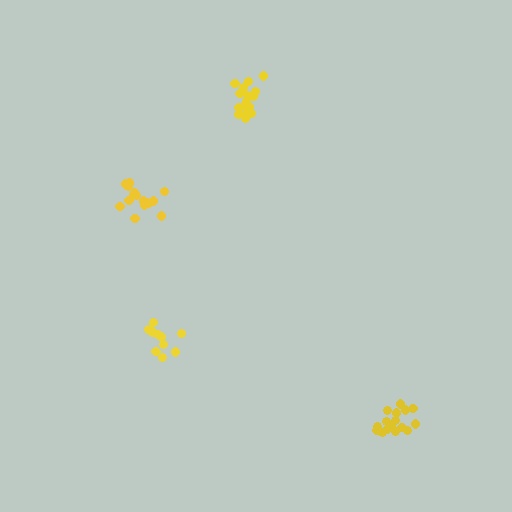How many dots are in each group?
Group 1: 12 dots, Group 2: 17 dots, Group 3: 18 dots, Group 4: 16 dots (63 total).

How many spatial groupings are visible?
There are 4 spatial groupings.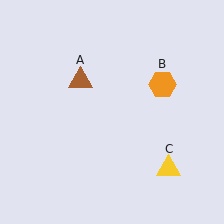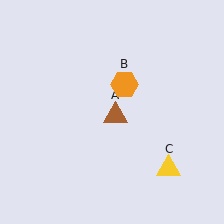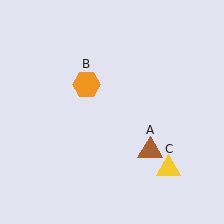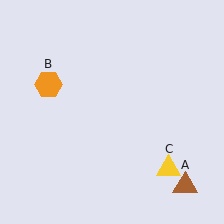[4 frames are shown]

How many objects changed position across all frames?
2 objects changed position: brown triangle (object A), orange hexagon (object B).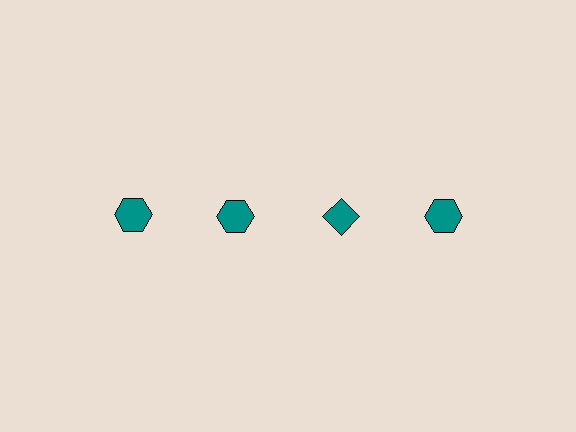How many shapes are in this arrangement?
There are 4 shapes arranged in a grid pattern.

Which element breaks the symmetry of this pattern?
The teal diamond in the top row, center column breaks the symmetry. All other shapes are teal hexagons.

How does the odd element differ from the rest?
It has a different shape: diamond instead of hexagon.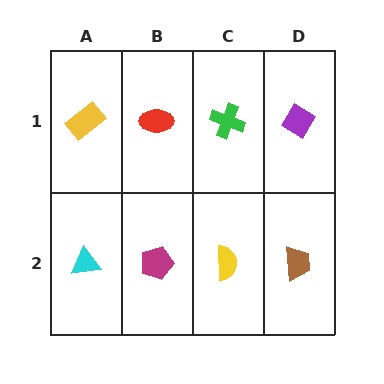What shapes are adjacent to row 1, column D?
A brown trapezoid (row 2, column D), a green cross (row 1, column C).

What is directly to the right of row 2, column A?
A magenta pentagon.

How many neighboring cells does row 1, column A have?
2.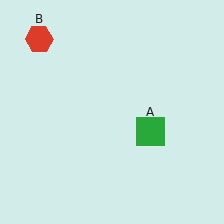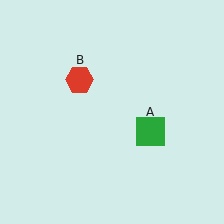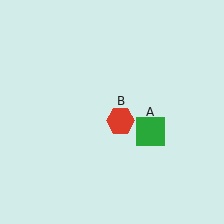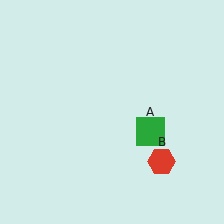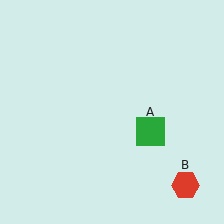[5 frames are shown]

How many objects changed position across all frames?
1 object changed position: red hexagon (object B).